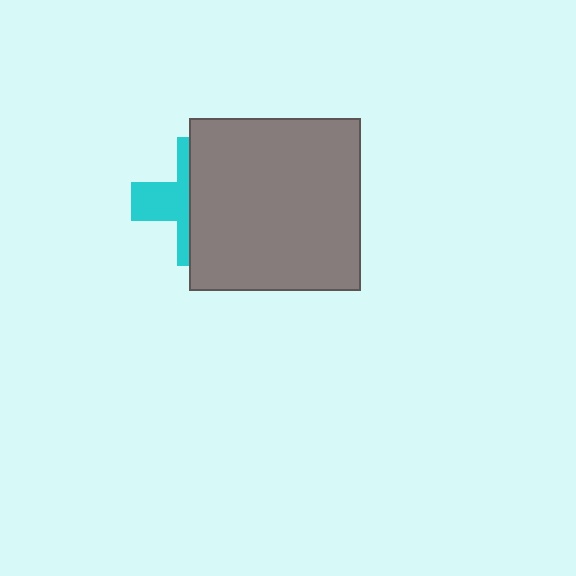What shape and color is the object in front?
The object in front is a gray square.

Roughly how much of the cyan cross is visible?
A small part of it is visible (roughly 40%).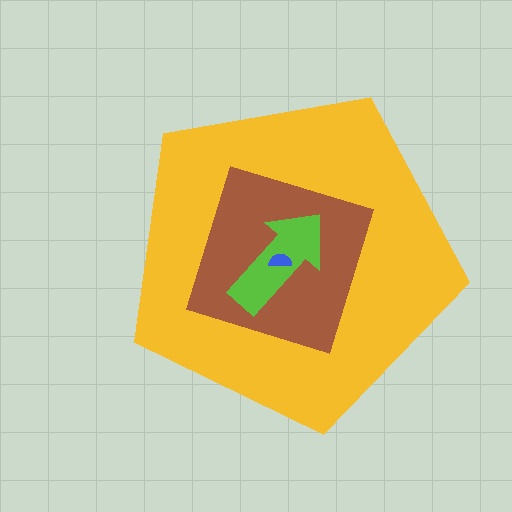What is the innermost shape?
The blue semicircle.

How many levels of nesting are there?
4.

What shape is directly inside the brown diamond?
The lime arrow.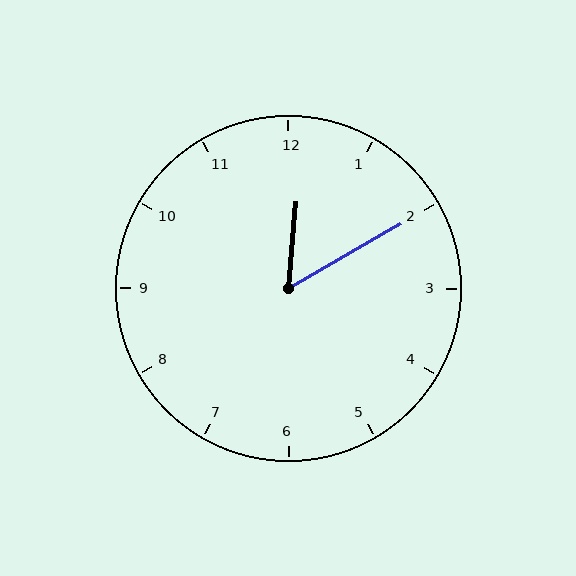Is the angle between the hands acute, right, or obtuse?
It is acute.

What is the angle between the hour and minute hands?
Approximately 55 degrees.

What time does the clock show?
12:10.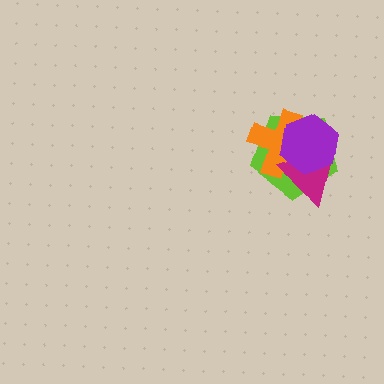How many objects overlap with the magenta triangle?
3 objects overlap with the magenta triangle.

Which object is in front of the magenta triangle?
The purple hexagon is in front of the magenta triangle.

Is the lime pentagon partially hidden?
Yes, it is partially covered by another shape.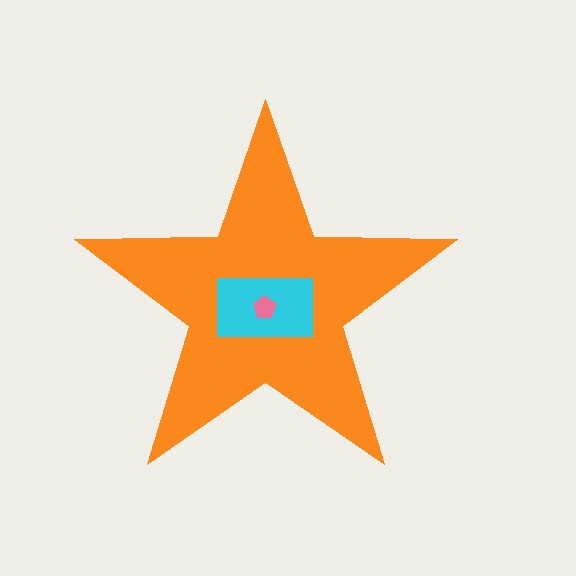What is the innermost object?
The pink pentagon.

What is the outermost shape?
The orange star.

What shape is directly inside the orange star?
The cyan rectangle.